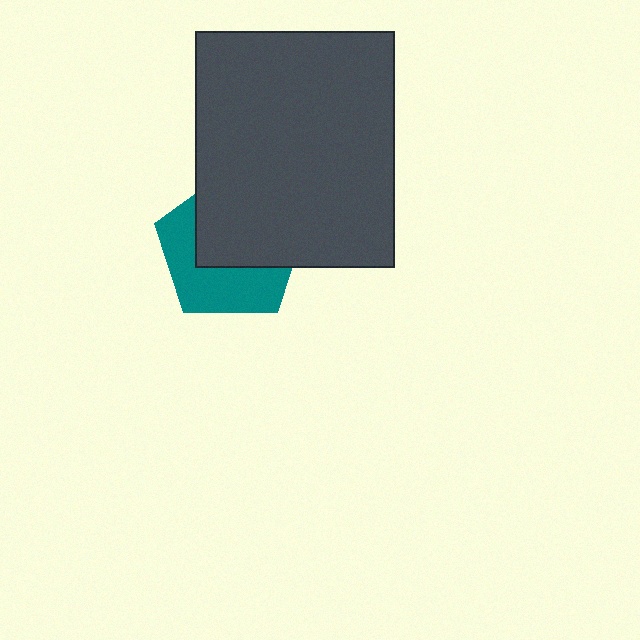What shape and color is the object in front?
The object in front is a dark gray rectangle.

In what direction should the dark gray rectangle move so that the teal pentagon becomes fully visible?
The dark gray rectangle should move toward the upper-right. That is the shortest direction to clear the overlap and leave the teal pentagon fully visible.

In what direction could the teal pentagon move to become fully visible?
The teal pentagon could move toward the lower-left. That would shift it out from behind the dark gray rectangle entirely.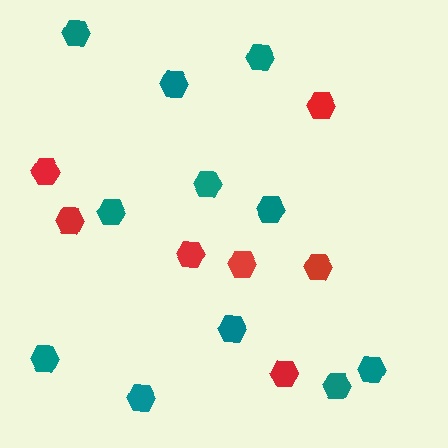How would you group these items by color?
There are 2 groups: one group of red hexagons (7) and one group of teal hexagons (11).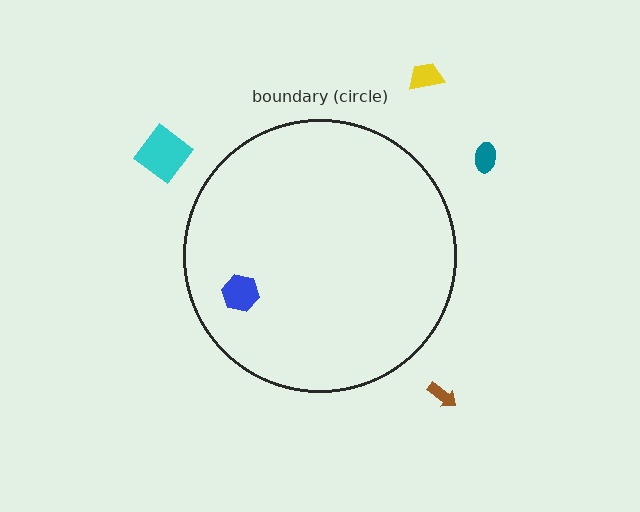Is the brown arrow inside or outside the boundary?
Outside.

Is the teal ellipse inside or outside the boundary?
Outside.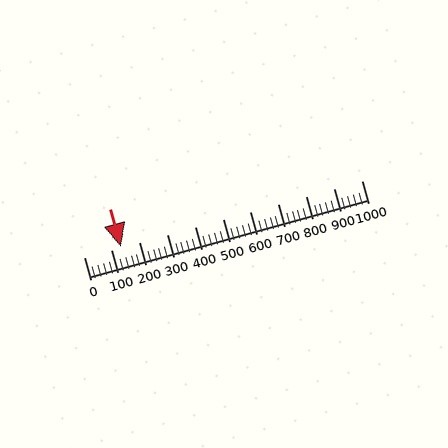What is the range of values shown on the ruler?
The ruler shows values from 0 to 1000.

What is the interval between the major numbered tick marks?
The major tick marks are spaced 100 units apart.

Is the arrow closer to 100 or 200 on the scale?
The arrow is closer to 100.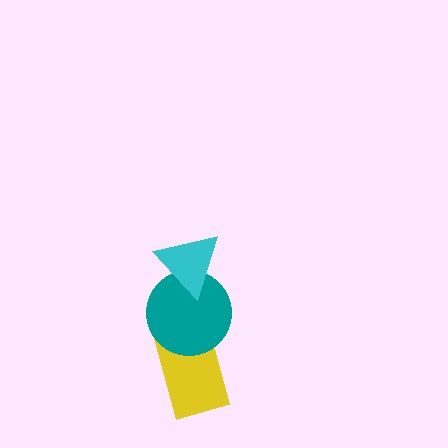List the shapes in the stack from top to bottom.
From top to bottom: the cyan triangle, the teal circle, the yellow rectangle.